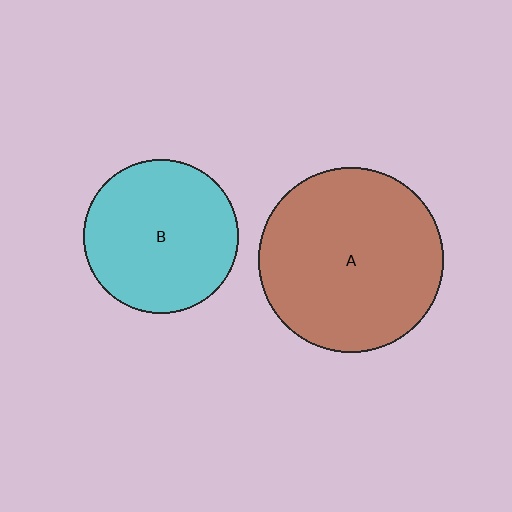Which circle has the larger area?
Circle A (brown).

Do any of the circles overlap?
No, none of the circles overlap.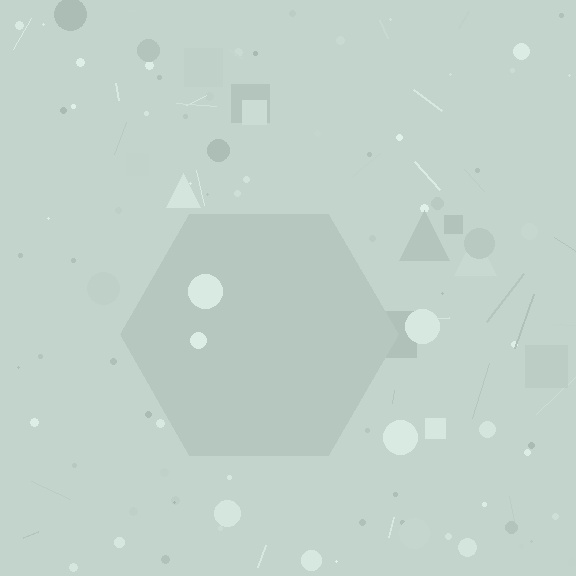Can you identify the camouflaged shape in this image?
The camouflaged shape is a hexagon.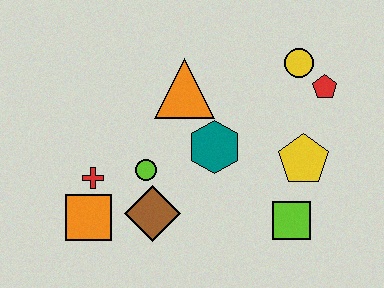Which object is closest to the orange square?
The red cross is closest to the orange square.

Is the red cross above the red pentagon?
No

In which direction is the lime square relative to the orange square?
The lime square is to the right of the orange square.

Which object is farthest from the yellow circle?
The orange square is farthest from the yellow circle.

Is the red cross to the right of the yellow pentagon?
No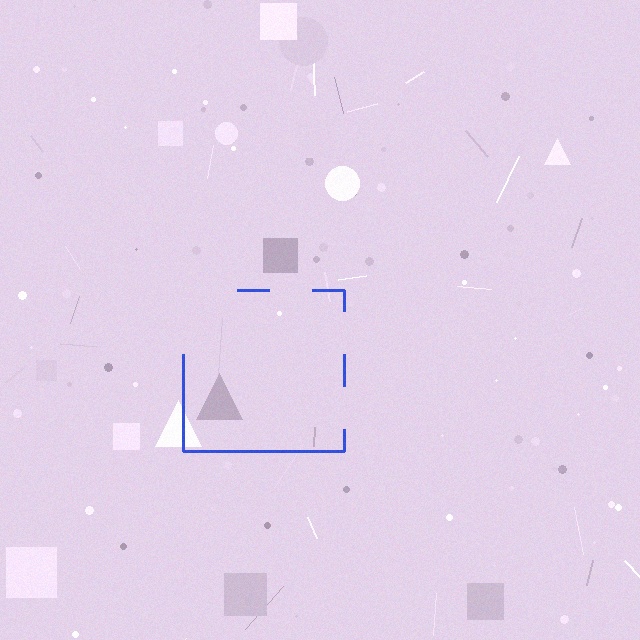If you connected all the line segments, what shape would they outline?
They would outline a square.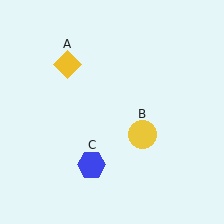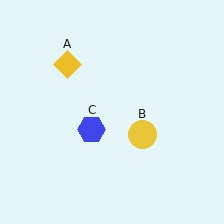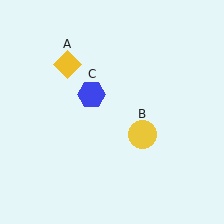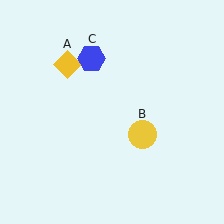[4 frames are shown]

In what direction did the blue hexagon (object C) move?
The blue hexagon (object C) moved up.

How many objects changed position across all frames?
1 object changed position: blue hexagon (object C).